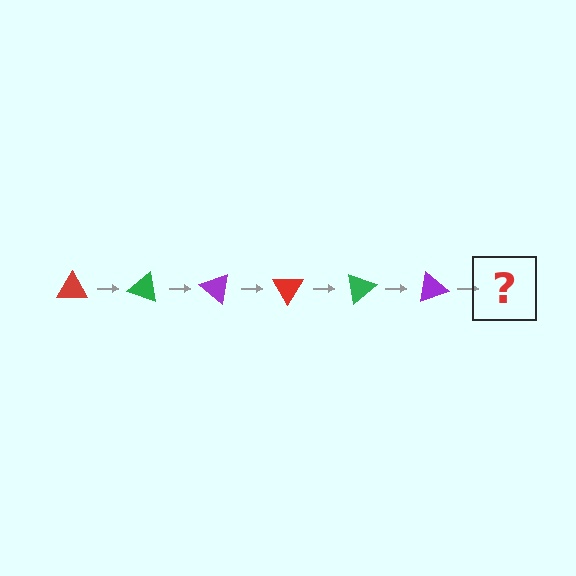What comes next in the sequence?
The next element should be a red triangle, rotated 120 degrees from the start.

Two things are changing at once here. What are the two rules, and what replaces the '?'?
The two rules are that it rotates 20 degrees each step and the color cycles through red, green, and purple. The '?' should be a red triangle, rotated 120 degrees from the start.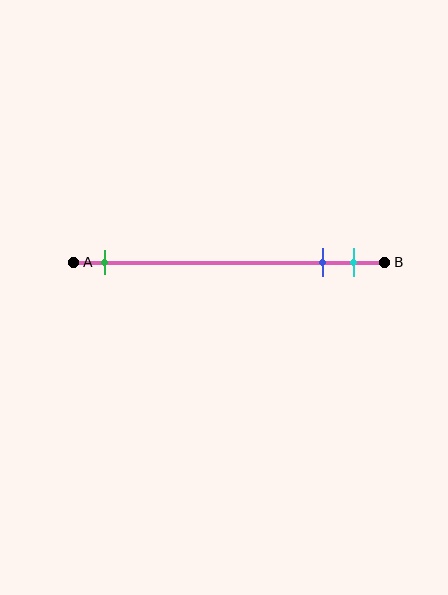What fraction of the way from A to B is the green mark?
The green mark is approximately 10% (0.1) of the way from A to B.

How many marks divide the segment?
There are 3 marks dividing the segment.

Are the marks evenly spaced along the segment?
No, the marks are not evenly spaced.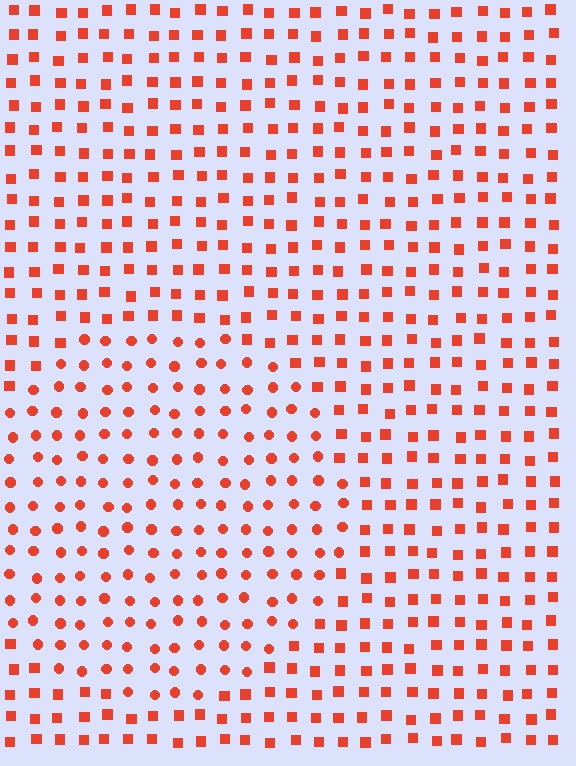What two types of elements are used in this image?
The image uses circles inside the circle region and squares outside it.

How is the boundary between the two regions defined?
The boundary is defined by a change in element shape: circles inside vs. squares outside. All elements share the same color and spacing.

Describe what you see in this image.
The image is filled with small red elements arranged in a uniform grid. A circle-shaped region contains circles, while the surrounding area contains squares. The boundary is defined purely by the change in element shape.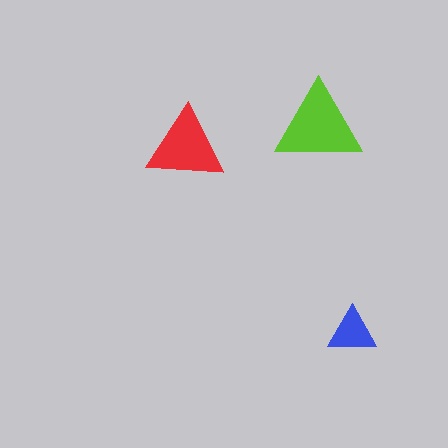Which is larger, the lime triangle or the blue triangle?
The lime one.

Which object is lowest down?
The blue triangle is bottommost.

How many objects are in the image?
There are 3 objects in the image.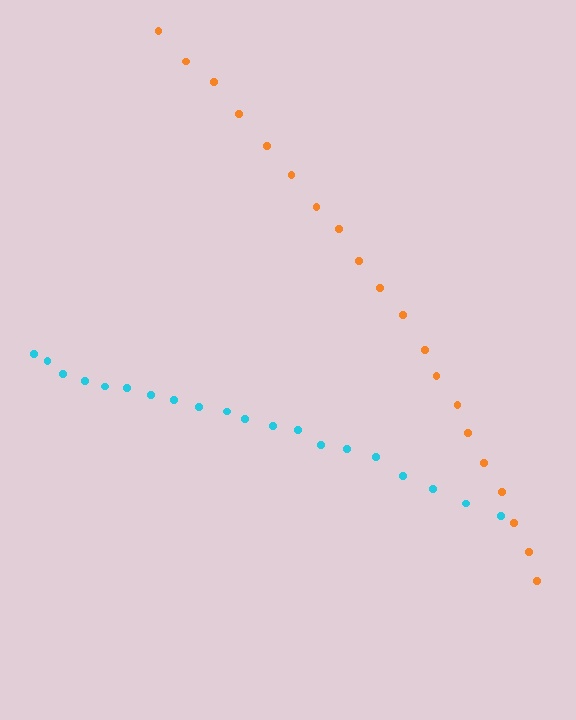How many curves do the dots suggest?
There are 2 distinct paths.